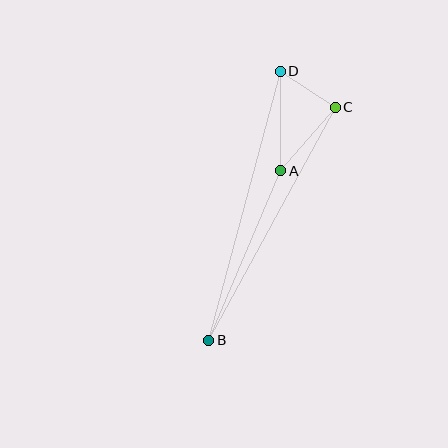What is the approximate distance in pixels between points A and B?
The distance between A and B is approximately 184 pixels.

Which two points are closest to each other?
Points C and D are closest to each other.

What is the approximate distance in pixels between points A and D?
The distance between A and D is approximately 99 pixels.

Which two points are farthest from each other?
Points B and D are farthest from each other.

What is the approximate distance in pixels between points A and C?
The distance between A and C is approximately 84 pixels.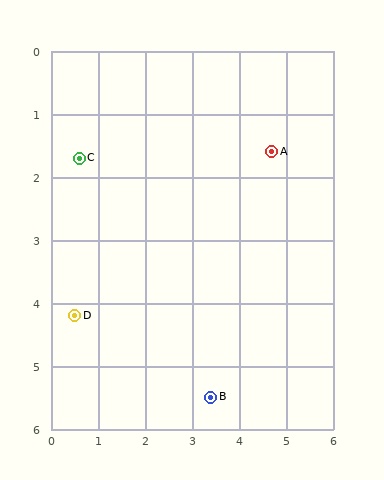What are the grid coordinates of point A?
Point A is at approximately (4.7, 1.6).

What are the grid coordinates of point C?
Point C is at approximately (0.6, 1.7).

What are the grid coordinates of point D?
Point D is at approximately (0.5, 4.2).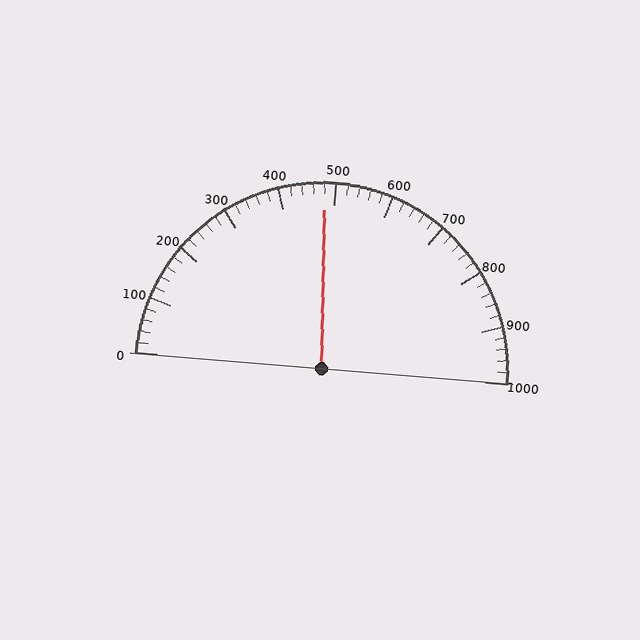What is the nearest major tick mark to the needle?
The nearest major tick mark is 500.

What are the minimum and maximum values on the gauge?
The gauge ranges from 0 to 1000.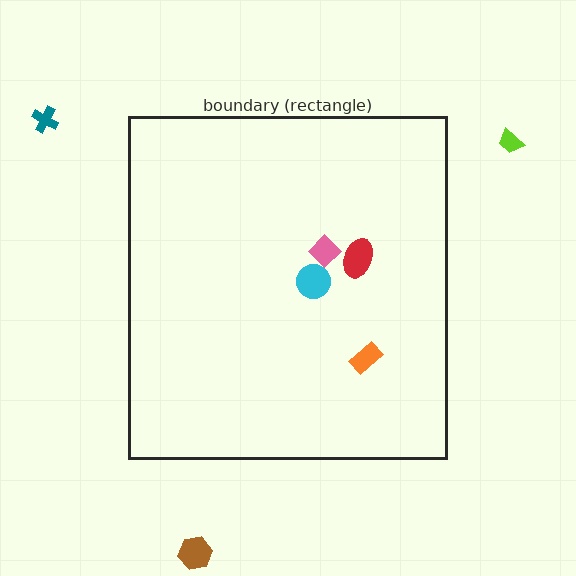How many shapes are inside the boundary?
4 inside, 3 outside.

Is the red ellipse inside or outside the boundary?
Inside.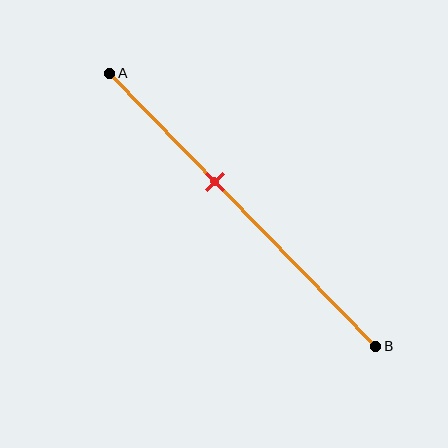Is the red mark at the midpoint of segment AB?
No, the mark is at about 40% from A, not at the 50% midpoint.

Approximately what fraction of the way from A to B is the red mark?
The red mark is approximately 40% of the way from A to B.